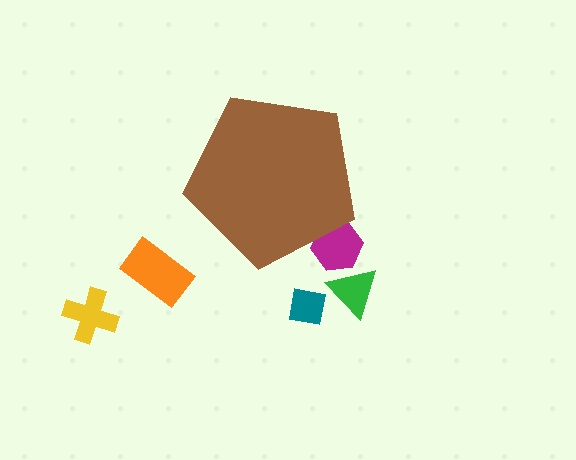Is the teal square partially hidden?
No, the teal square is fully visible.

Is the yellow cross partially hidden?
No, the yellow cross is fully visible.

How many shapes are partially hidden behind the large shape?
1 shape is partially hidden.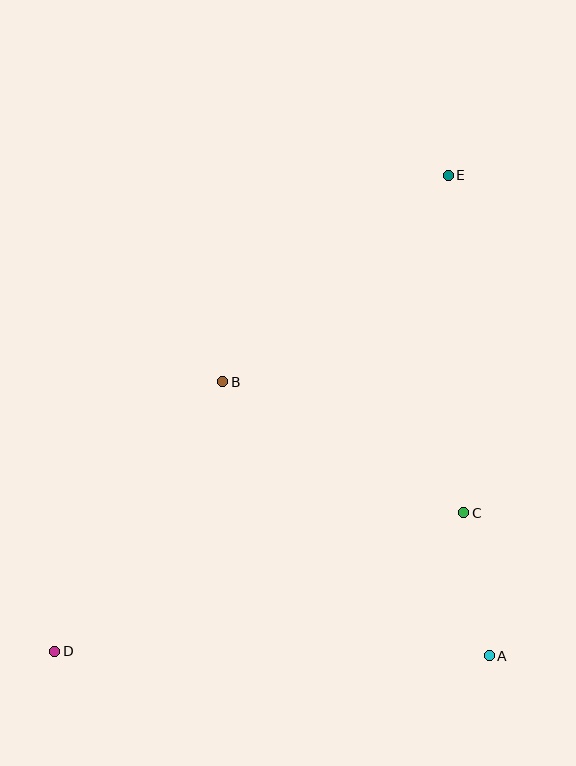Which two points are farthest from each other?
Points D and E are farthest from each other.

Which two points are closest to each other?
Points A and C are closest to each other.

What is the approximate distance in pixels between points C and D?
The distance between C and D is approximately 432 pixels.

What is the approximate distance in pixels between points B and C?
The distance between B and C is approximately 274 pixels.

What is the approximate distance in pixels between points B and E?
The distance between B and E is approximately 306 pixels.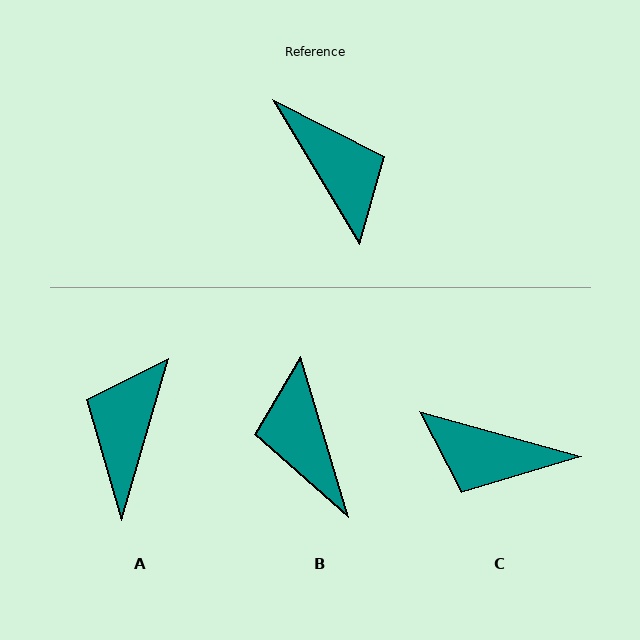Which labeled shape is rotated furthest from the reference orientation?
B, about 166 degrees away.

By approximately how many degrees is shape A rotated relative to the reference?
Approximately 133 degrees counter-clockwise.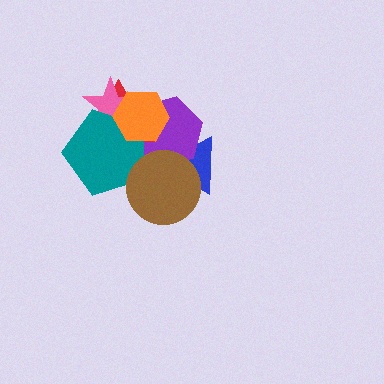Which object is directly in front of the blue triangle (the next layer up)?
The purple hexagon is directly in front of the blue triangle.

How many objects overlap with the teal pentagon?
5 objects overlap with the teal pentagon.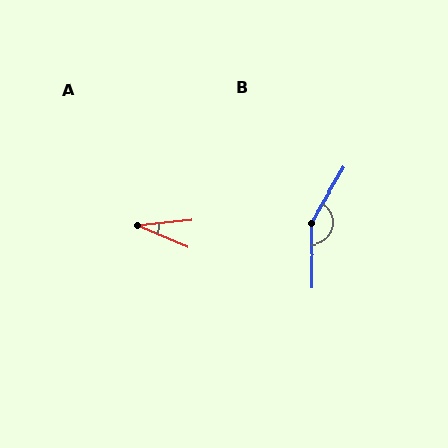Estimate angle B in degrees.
Approximately 150 degrees.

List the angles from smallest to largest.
A (29°), B (150°).